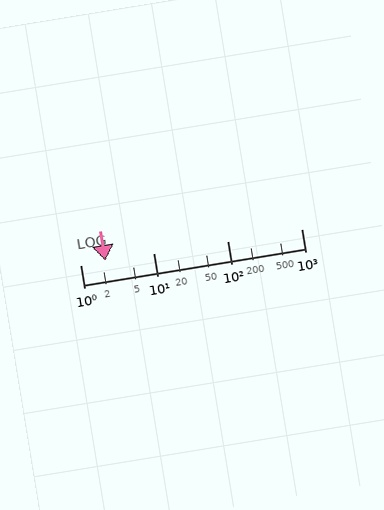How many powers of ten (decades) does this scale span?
The scale spans 3 decades, from 1 to 1000.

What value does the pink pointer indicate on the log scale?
The pointer indicates approximately 2.2.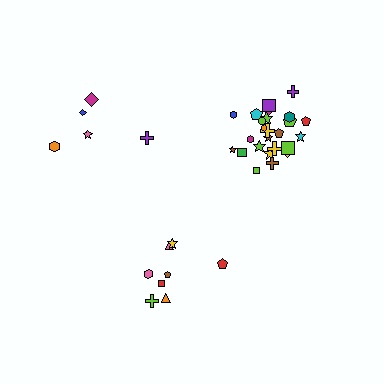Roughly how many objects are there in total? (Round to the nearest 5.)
Roughly 40 objects in total.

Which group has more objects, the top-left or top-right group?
The top-right group.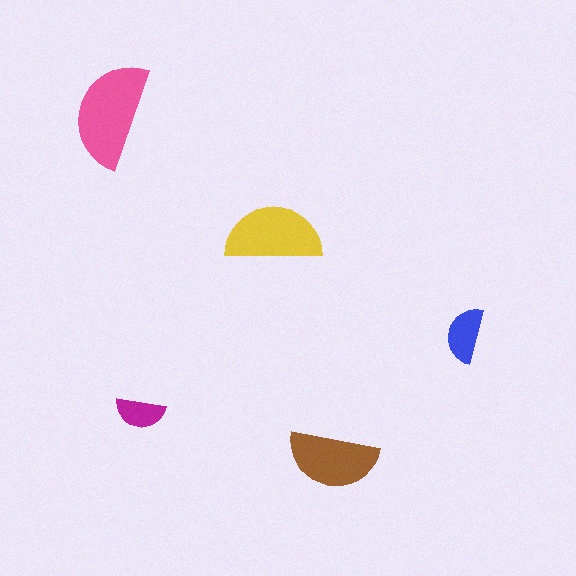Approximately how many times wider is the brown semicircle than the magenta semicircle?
About 2 times wider.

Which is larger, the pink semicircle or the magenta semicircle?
The pink one.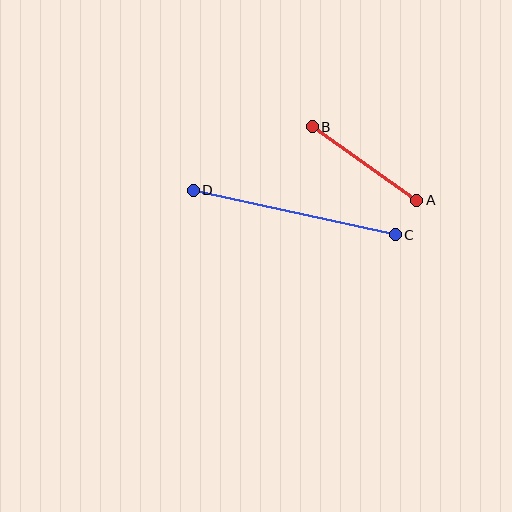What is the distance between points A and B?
The distance is approximately 128 pixels.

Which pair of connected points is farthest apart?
Points C and D are farthest apart.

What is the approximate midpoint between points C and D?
The midpoint is at approximately (294, 212) pixels.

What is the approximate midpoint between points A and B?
The midpoint is at approximately (364, 164) pixels.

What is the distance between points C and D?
The distance is approximately 207 pixels.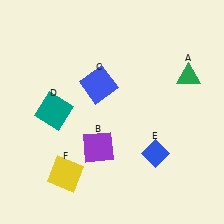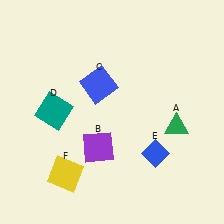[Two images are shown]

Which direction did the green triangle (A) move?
The green triangle (A) moved down.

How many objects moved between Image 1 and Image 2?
1 object moved between the two images.